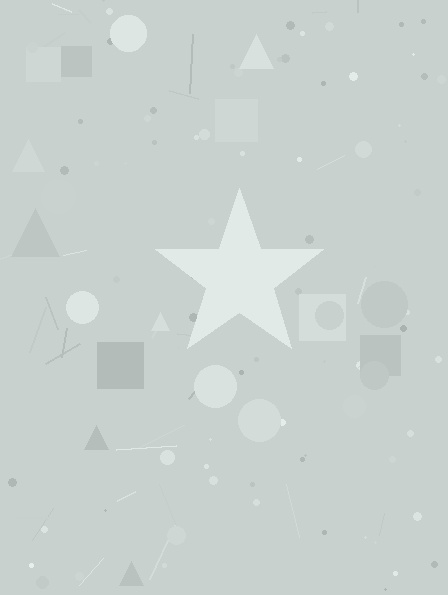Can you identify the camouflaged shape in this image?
The camouflaged shape is a star.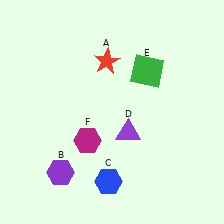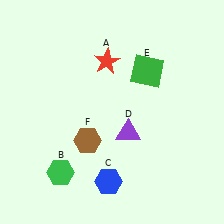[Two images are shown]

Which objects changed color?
B changed from purple to green. F changed from magenta to brown.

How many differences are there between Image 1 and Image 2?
There are 2 differences between the two images.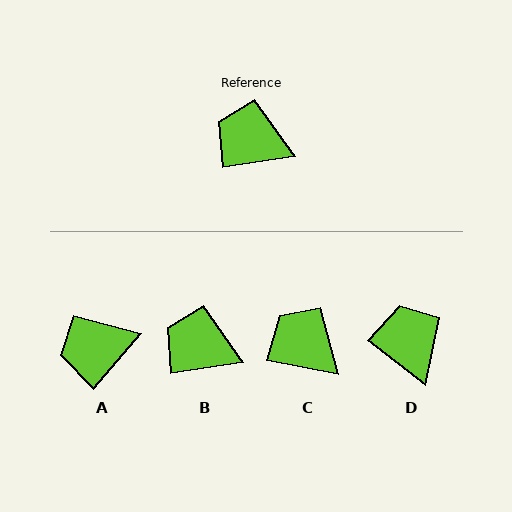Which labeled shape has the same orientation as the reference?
B.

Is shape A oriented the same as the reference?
No, it is off by about 40 degrees.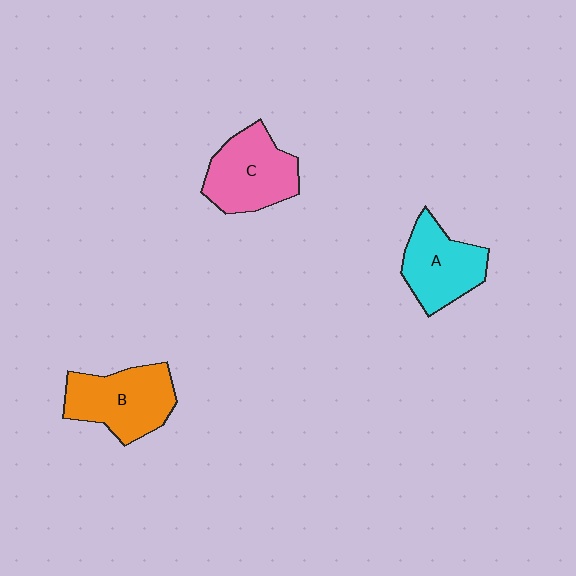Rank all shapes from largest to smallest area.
From largest to smallest: B (orange), C (pink), A (cyan).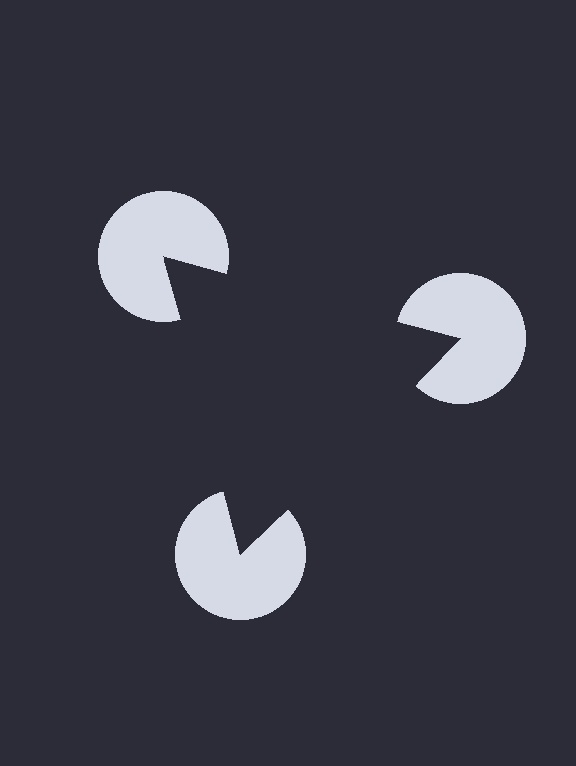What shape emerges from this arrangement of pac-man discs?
An illusory triangle — its edges are inferred from the aligned wedge cuts in the pac-man discs, not physically drawn.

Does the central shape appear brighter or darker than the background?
It typically appears slightly darker than the background, even though no actual brightness change is drawn.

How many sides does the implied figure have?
3 sides.